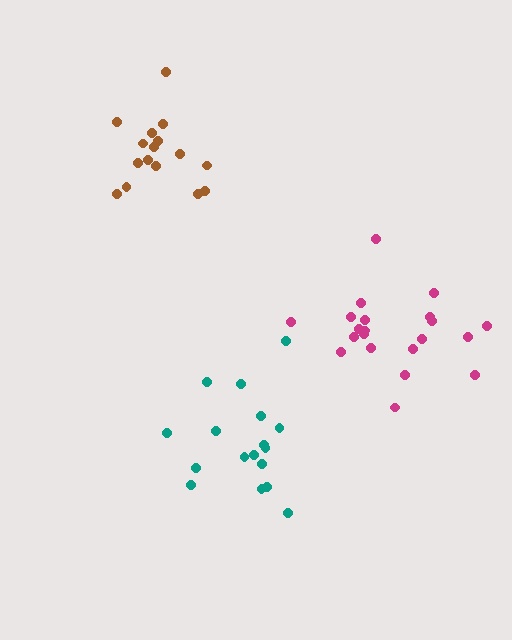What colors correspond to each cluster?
The clusters are colored: teal, brown, magenta.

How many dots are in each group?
Group 1: 17 dots, Group 2: 16 dots, Group 3: 21 dots (54 total).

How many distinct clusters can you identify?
There are 3 distinct clusters.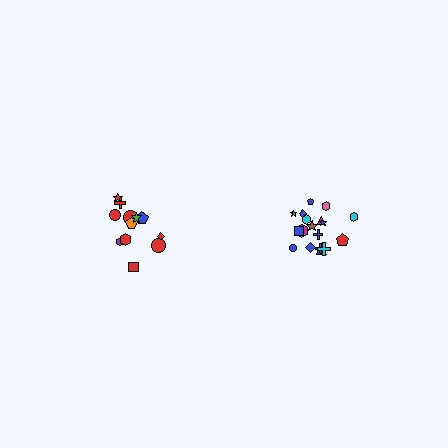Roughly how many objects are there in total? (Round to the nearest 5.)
Roughly 30 objects in total.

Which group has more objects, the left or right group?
The right group.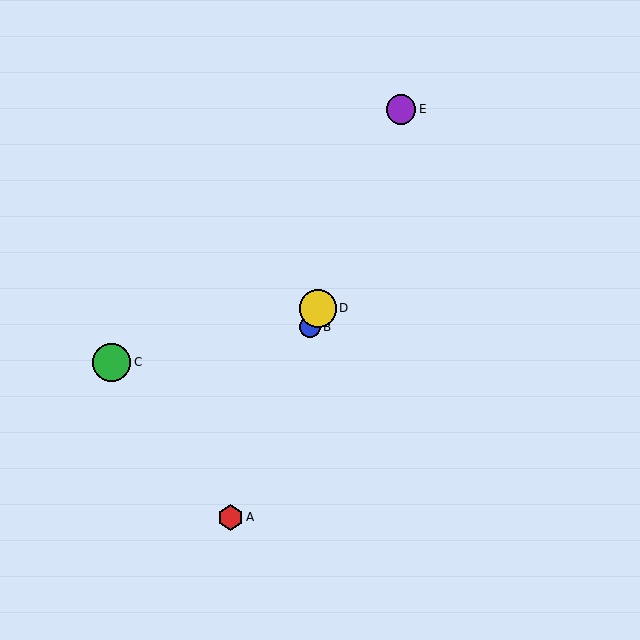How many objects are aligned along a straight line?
4 objects (A, B, D, E) are aligned along a straight line.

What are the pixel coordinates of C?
Object C is at (111, 362).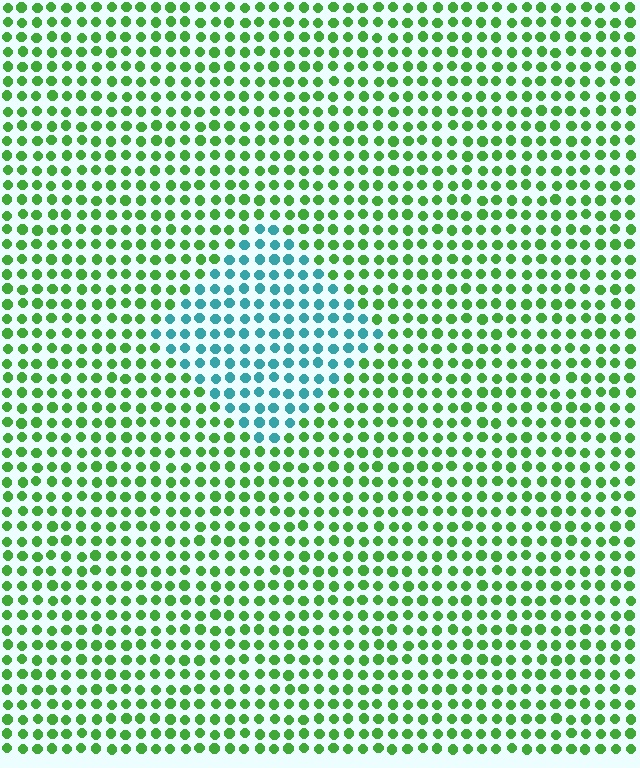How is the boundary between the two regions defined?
The boundary is defined purely by a slight shift in hue (about 66 degrees). Spacing, size, and orientation are identical on both sides.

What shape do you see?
I see a diamond.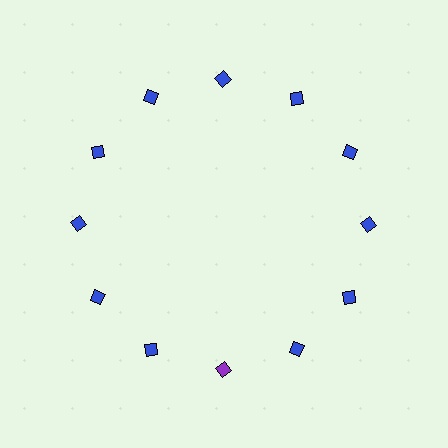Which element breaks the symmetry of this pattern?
The purple diamond at roughly the 6 o'clock position breaks the symmetry. All other shapes are blue diamonds.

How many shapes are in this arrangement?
There are 12 shapes arranged in a ring pattern.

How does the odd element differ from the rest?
It has a different color: purple instead of blue.